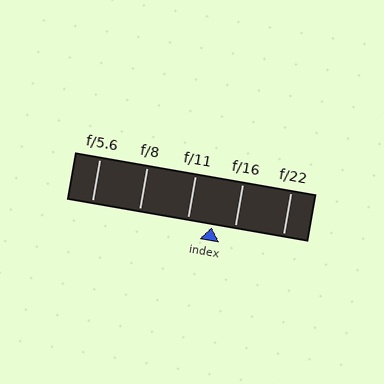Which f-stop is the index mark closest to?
The index mark is closest to f/16.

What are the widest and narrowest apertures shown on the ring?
The widest aperture shown is f/5.6 and the narrowest is f/22.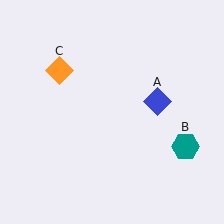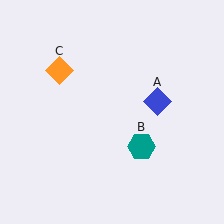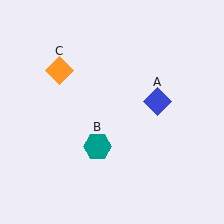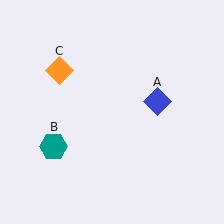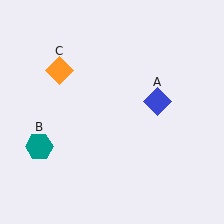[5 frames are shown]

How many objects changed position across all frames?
1 object changed position: teal hexagon (object B).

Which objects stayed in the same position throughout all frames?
Blue diamond (object A) and orange diamond (object C) remained stationary.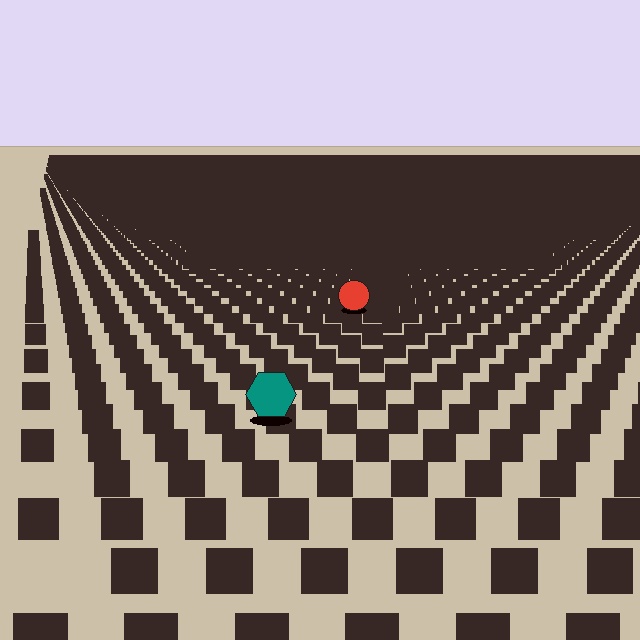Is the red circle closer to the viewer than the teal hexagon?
No. The teal hexagon is closer — you can tell from the texture gradient: the ground texture is coarser near it.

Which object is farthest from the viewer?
The red circle is farthest from the viewer. It appears smaller and the ground texture around it is denser.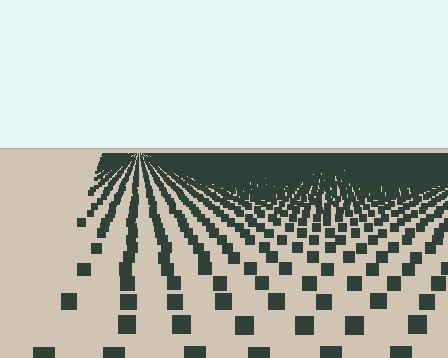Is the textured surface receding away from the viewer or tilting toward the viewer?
The surface is receding away from the viewer. Texture elements get smaller and denser toward the top.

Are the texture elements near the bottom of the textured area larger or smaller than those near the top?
Larger. Near the bottom, elements are closer to the viewer and appear at a bigger on-screen size.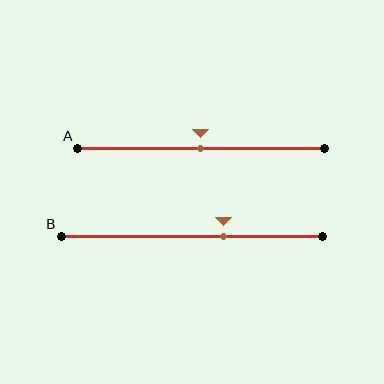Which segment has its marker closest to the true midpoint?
Segment A has its marker closest to the true midpoint.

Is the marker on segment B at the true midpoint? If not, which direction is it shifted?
No, the marker on segment B is shifted to the right by about 12% of the segment length.